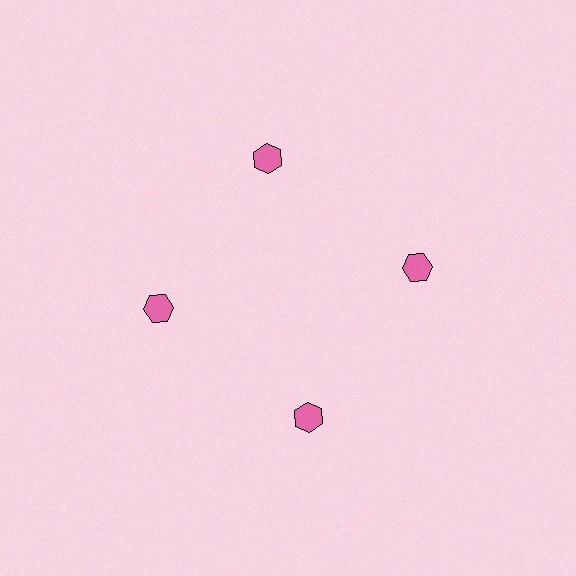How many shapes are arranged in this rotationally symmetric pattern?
There are 4 shapes, arranged in 4 groups of 1.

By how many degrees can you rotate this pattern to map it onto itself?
The pattern maps onto itself every 90 degrees of rotation.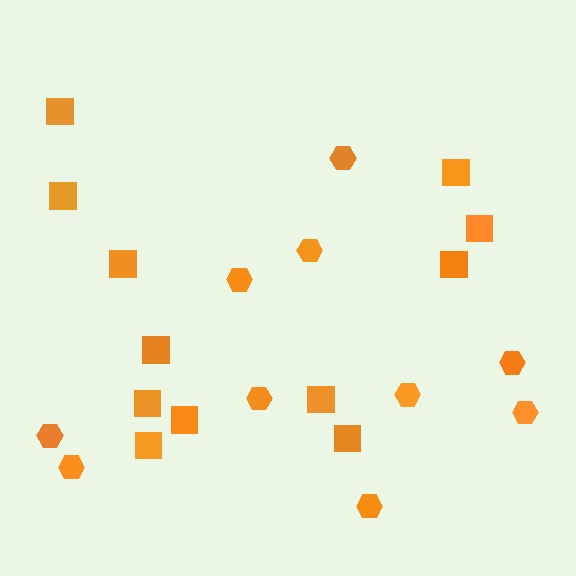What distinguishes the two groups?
There are 2 groups: one group of squares (12) and one group of hexagons (10).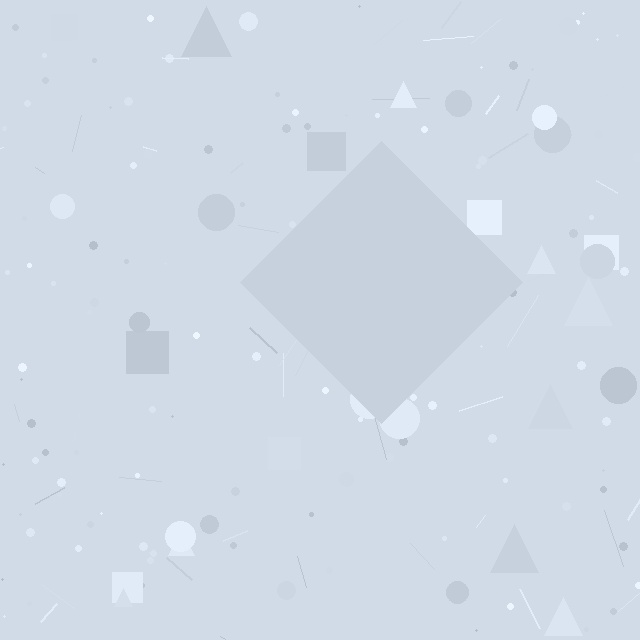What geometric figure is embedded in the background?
A diamond is embedded in the background.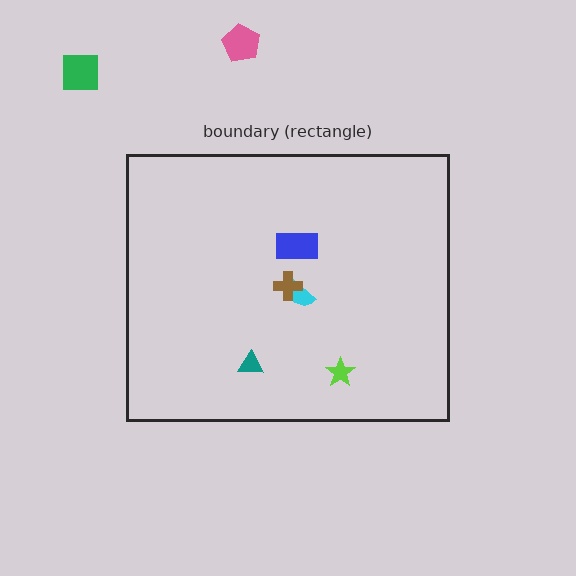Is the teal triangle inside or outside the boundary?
Inside.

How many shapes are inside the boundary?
5 inside, 2 outside.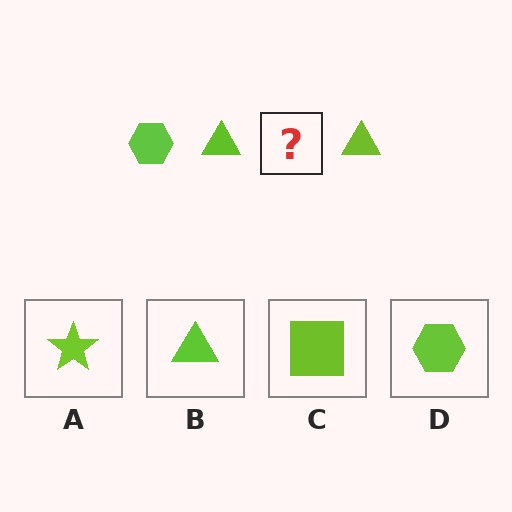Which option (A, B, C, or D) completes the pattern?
D.